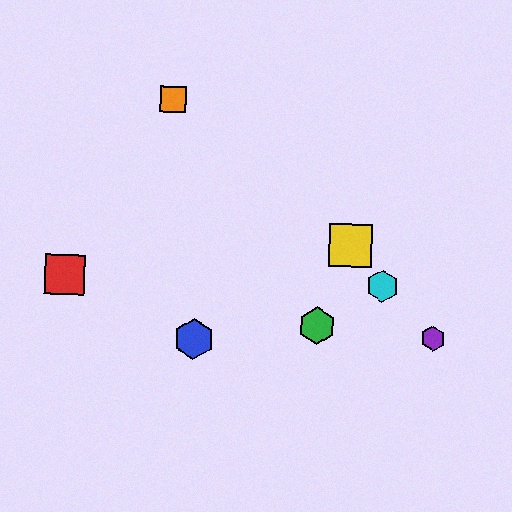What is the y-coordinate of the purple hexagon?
The purple hexagon is at y≈339.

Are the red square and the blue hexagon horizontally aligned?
No, the red square is at y≈274 and the blue hexagon is at y≈339.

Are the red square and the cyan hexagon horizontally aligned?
Yes, both are at y≈274.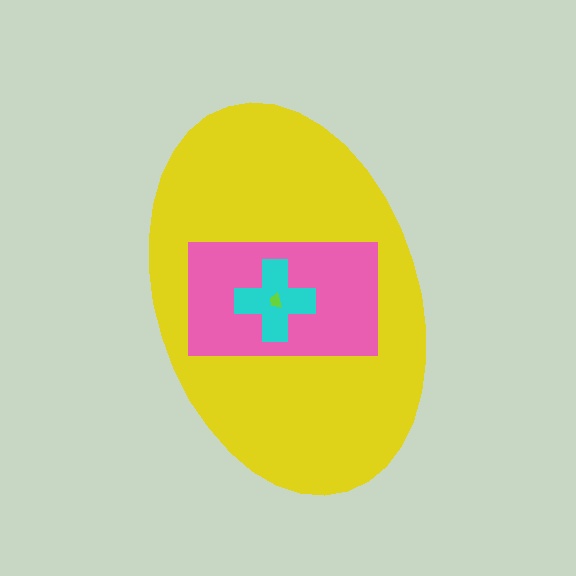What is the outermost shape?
The yellow ellipse.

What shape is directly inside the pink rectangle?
The cyan cross.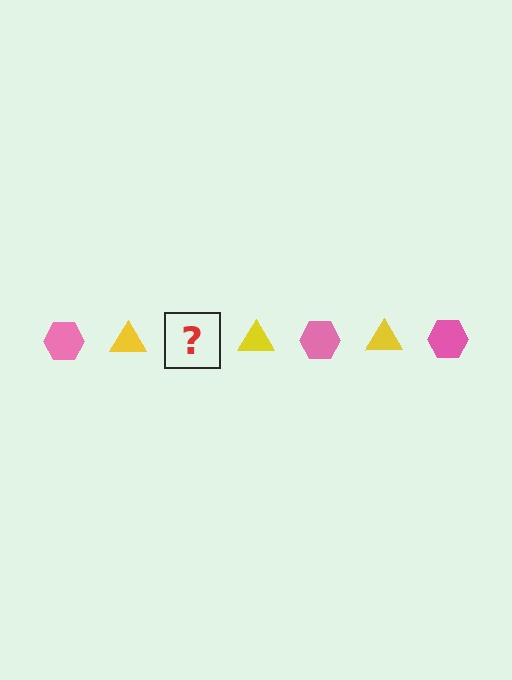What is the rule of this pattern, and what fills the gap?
The rule is that the pattern alternates between pink hexagon and yellow triangle. The gap should be filled with a pink hexagon.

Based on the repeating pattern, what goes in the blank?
The blank should be a pink hexagon.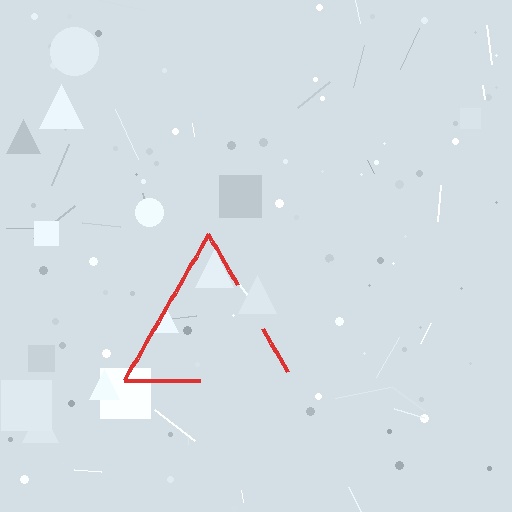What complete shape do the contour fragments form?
The contour fragments form a triangle.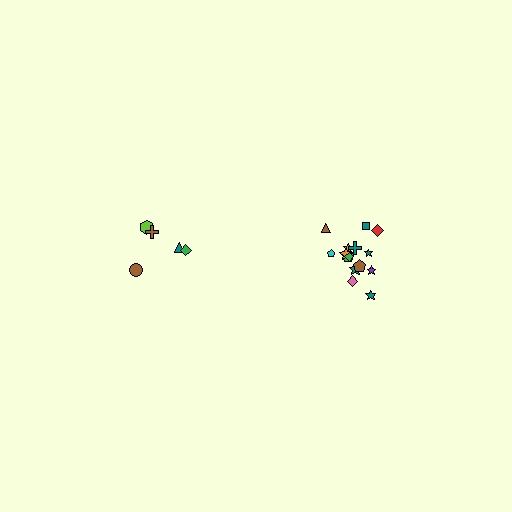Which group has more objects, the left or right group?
The right group.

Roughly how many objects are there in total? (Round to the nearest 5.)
Roughly 20 objects in total.